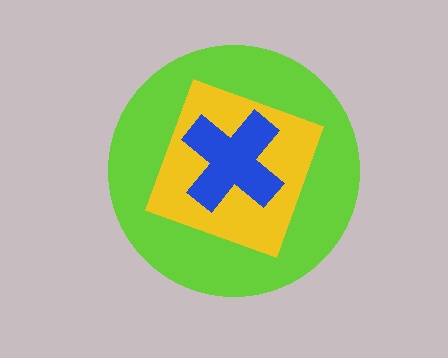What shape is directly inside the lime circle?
The yellow diamond.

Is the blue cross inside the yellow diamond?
Yes.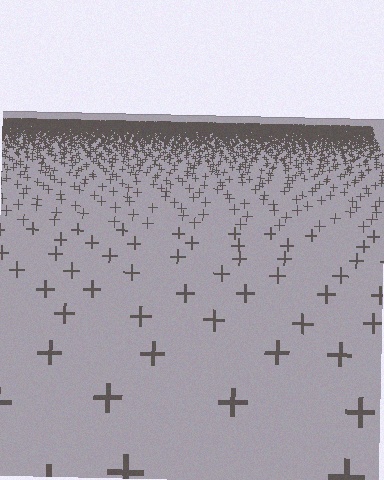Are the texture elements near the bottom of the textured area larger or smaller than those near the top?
Larger. Near the bottom, elements are closer to the viewer and appear at a bigger on-screen size.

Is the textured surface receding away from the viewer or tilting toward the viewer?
The surface is receding away from the viewer. Texture elements get smaller and denser toward the top.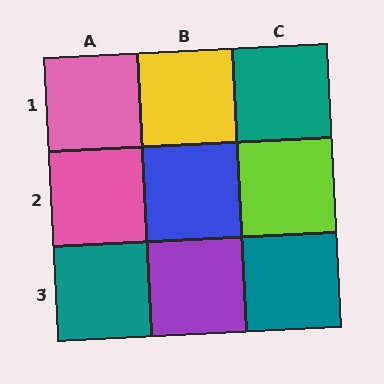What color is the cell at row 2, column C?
Lime.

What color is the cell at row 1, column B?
Yellow.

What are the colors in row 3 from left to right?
Teal, purple, teal.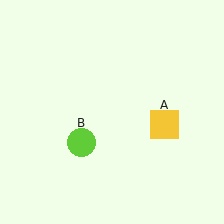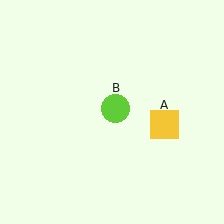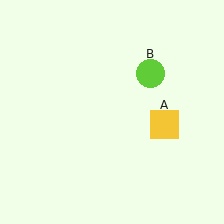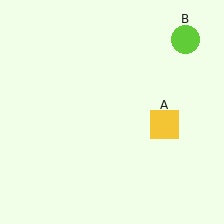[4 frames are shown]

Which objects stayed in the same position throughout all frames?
Yellow square (object A) remained stationary.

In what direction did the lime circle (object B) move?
The lime circle (object B) moved up and to the right.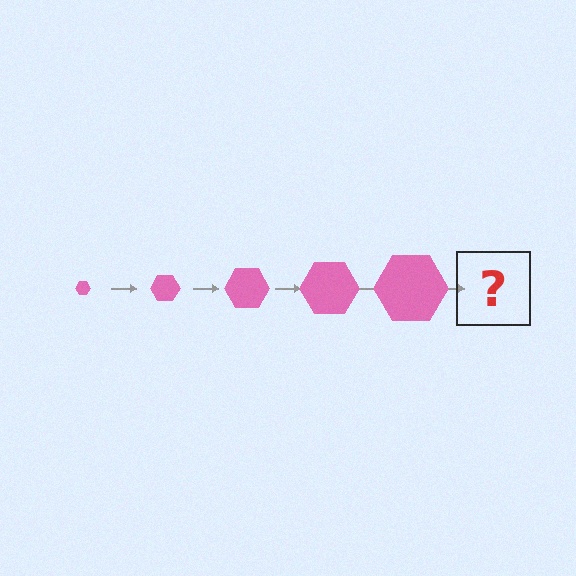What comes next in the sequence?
The next element should be a pink hexagon, larger than the previous one.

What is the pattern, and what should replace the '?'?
The pattern is that the hexagon gets progressively larger each step. The '?' should be a pink hexagon, larger than the previous one.